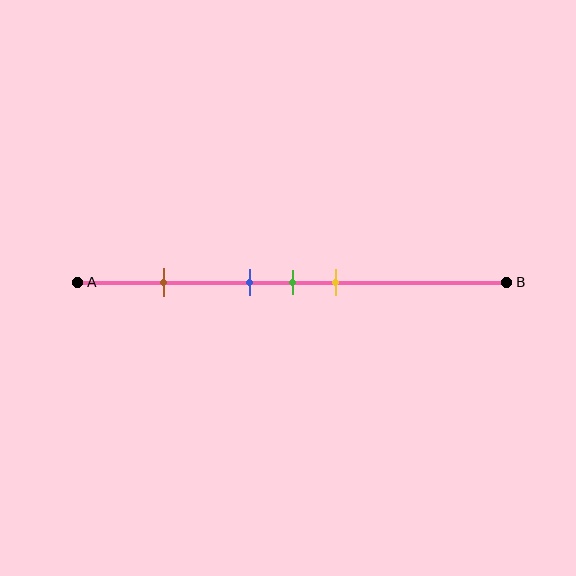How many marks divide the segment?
There are 4 marks dividing the segment.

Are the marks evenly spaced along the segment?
No, the marks are not evenly spaced.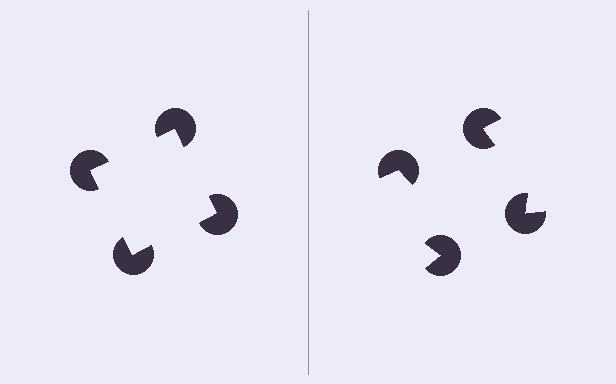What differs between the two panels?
The pac-man discs are positioned identically on both sides; only the wedge orientations differ. On the left they align to a square; on the right they are misaligned.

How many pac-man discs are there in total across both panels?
8 — 4 on each side.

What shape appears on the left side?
An illusory square.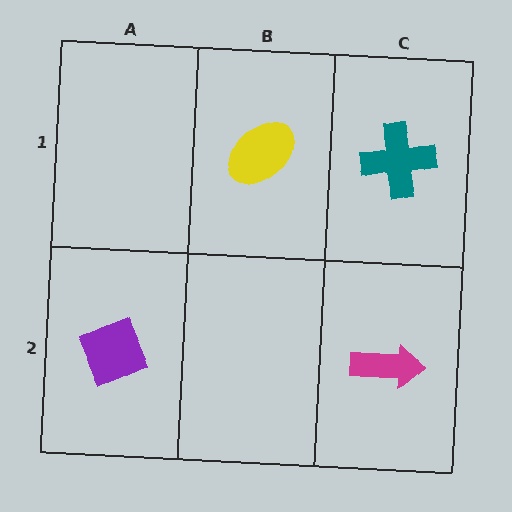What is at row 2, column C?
A magenta arrow.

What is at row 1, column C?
A teal cross.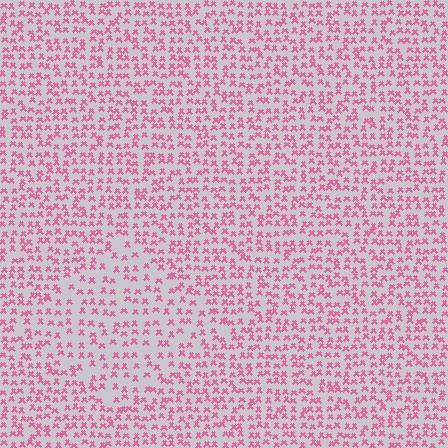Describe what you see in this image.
The image contains small pink elements arranged at two different densities. A diamond-shaped region is visible where the elements are less densely packed than the surrounding area.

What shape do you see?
I see a diamond.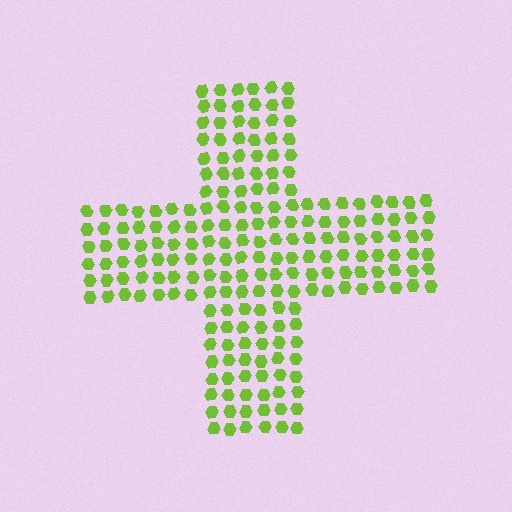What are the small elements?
The small elements are hexagons.